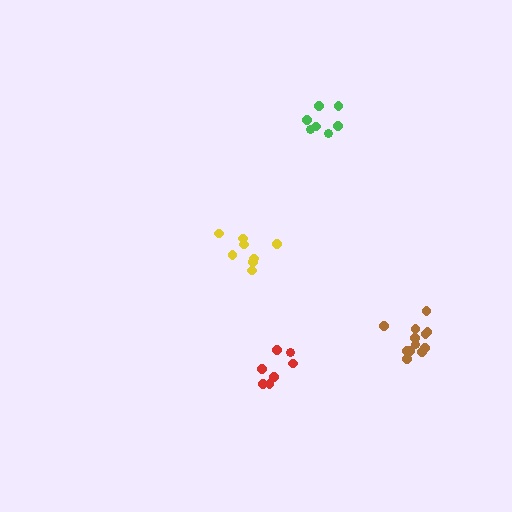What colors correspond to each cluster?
The clusters are colored: brown, yellow, red, green.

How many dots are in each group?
Group 1: 12 dots, Group 2: 8 dots, Group 3: 7 dots, Group 4: 7 dots (34 total).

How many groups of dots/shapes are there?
There are 4 groups.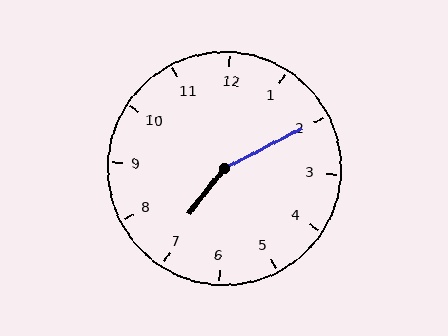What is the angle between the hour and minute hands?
Approximately 155 degrees.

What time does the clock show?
7:10.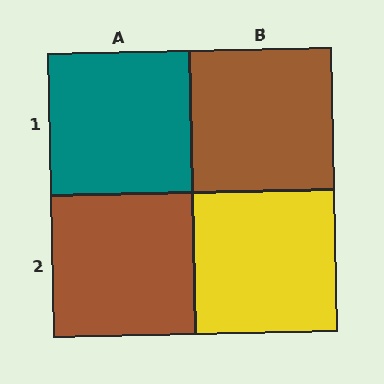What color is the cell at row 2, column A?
Brown.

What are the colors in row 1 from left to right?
Teal, brown.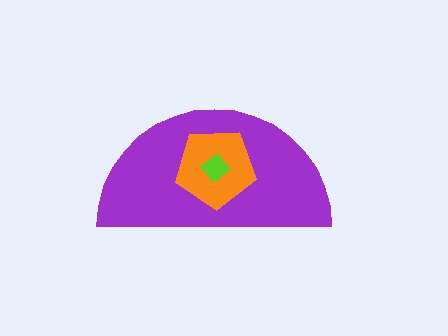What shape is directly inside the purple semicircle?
The orange pentagon.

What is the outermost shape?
The purple semicircle.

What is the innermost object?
The lime diamond.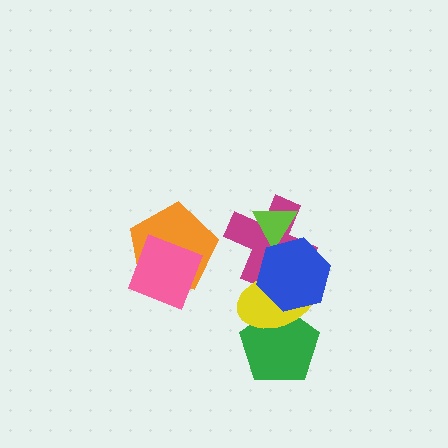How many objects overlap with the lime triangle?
2 objects overlap with the lime triangle.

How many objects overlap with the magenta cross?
3 objects overlap with the magenta cross.